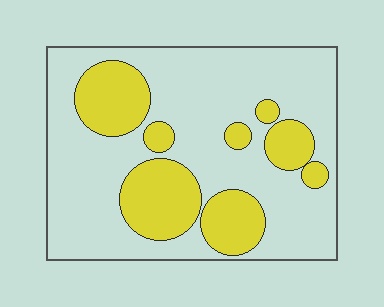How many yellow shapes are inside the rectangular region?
8.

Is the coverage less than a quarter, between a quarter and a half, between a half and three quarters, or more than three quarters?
Between a quarter and a half.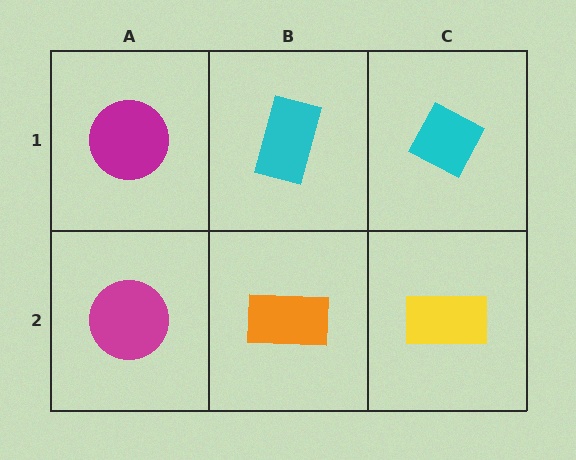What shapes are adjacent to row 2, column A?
A magenta circle (row 1, column A), an orange rectangle (row 2, column B).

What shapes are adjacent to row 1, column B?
An orange rectangle (row 2, column B), a magenta circle (row 1, column A), a cyan diamond (row 1, column C).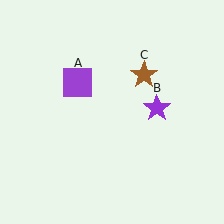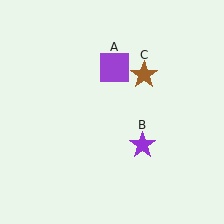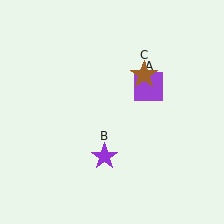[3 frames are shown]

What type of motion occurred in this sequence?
The purple square (object A), purple star (object B) rotated clockwise around the center of the scene.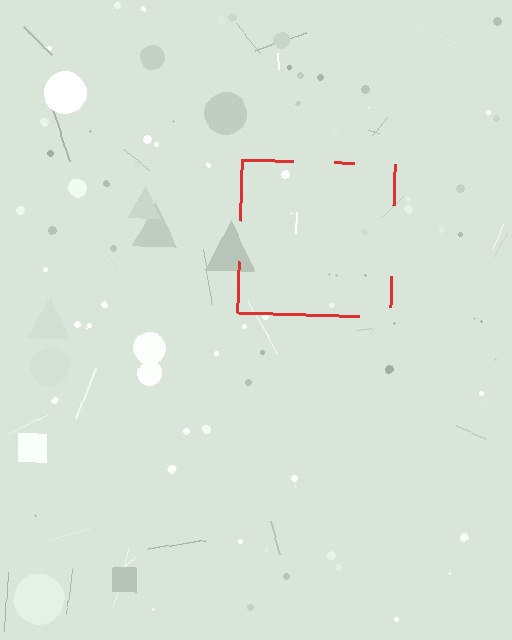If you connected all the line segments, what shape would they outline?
They would outline a square.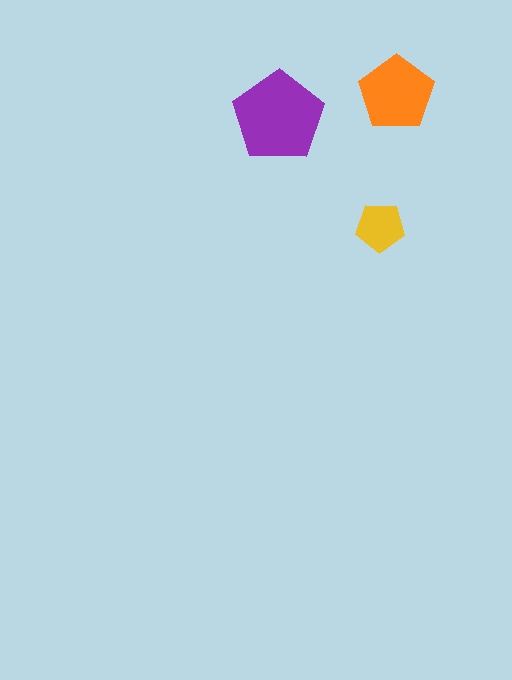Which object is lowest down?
The yellow pentagon is bottommost.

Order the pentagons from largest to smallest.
the purple one, the orange one, the yellow one.